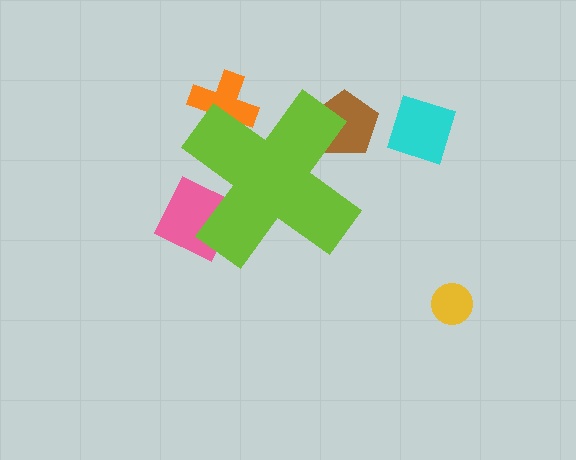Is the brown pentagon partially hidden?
Yes, the brown pentagon is partially hidden behind the lime cross.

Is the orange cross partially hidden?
Yes, the orange cross is partially hidden behind the lime cross.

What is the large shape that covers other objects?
A lime cross.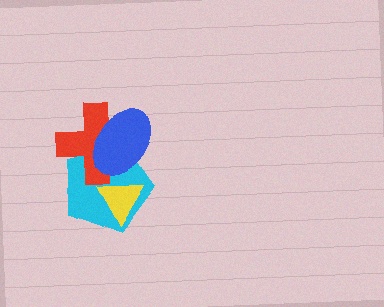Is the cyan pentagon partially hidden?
Yes, it is partially covered by another shape.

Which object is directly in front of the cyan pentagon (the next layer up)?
The yellow triangle is directly in front of the cyan pentagon.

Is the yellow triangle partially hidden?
Yes, it is partially covered by another shape.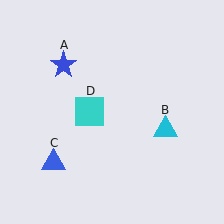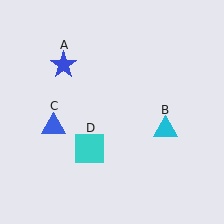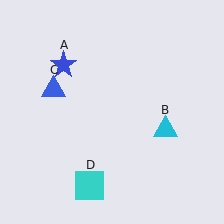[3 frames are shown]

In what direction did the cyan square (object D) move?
The cyan square (object D) moved down.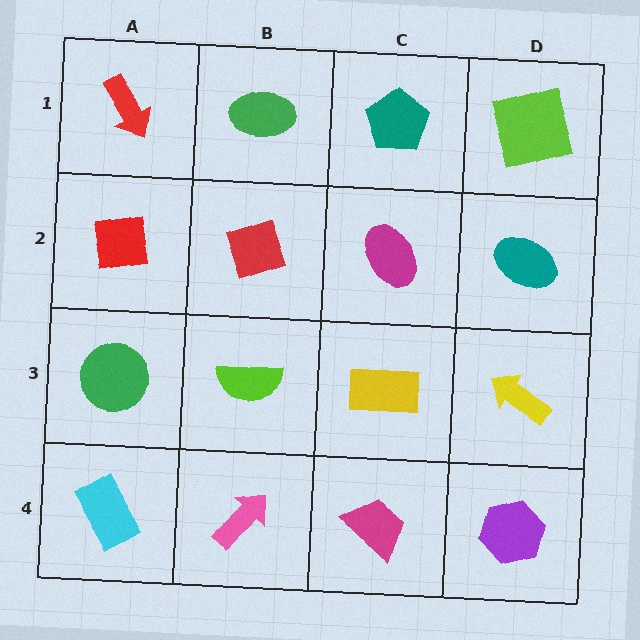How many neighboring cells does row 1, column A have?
2.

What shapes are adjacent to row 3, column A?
A red square (row 2, column A), a cyan rectangle (row 4, column A), a lime semicircle (row 3, column B).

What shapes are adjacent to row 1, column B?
A red diamond (row 2, column B), a red arrow (row 1, column A), a teal pentagon (row 1, column C).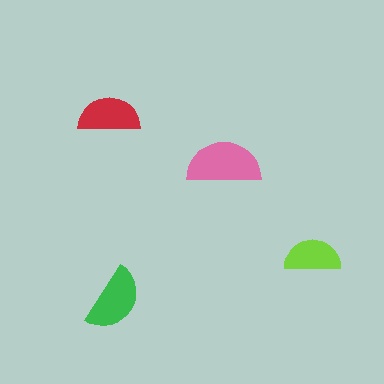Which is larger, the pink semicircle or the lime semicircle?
The pink one.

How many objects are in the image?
There are 4 objects in the image.